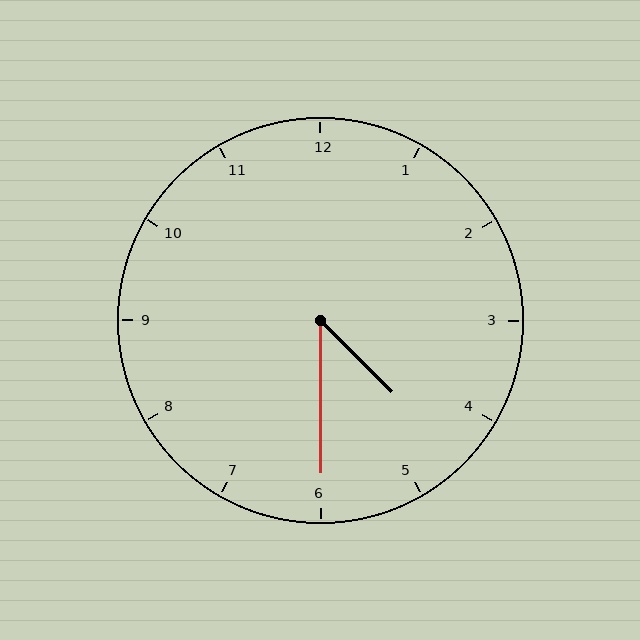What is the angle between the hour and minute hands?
Approximately 45 degrees.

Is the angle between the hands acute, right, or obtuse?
It is acute.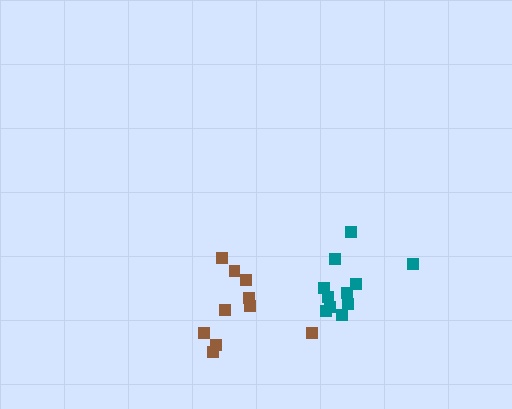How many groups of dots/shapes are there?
There are 2 groups.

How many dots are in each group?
Group 1: 11 dots, Group 2: 10 dots (21 total).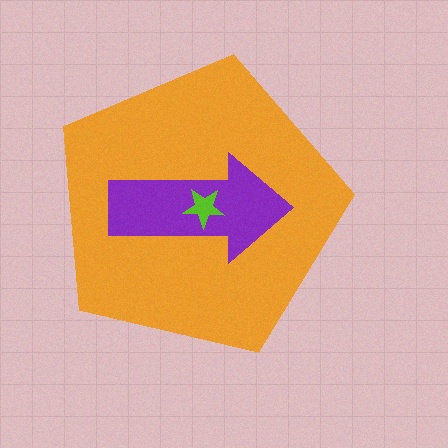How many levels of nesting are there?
3.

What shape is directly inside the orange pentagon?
The purple arrow.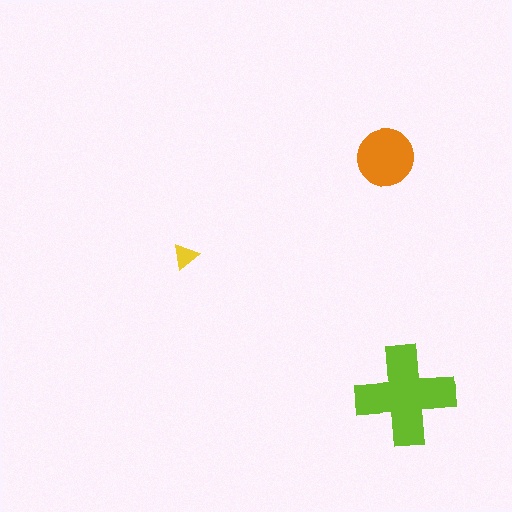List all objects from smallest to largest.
The yellow triangle, the orange circle, the lime cross.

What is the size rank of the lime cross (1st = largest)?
1st.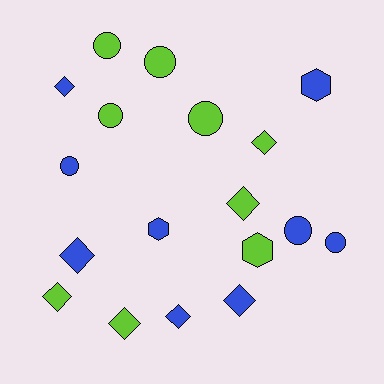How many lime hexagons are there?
There is 1 lime hexagon.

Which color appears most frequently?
Lime, with 9 objects.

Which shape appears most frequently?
Diamond, with 8 objects.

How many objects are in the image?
There are 18 objects.